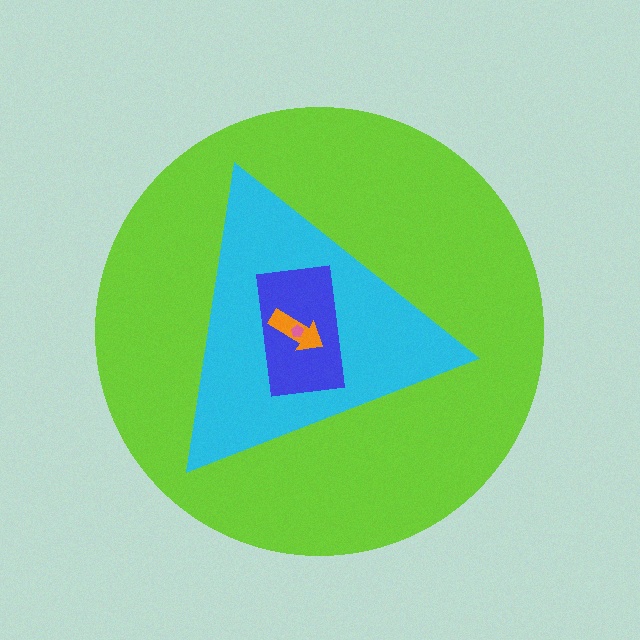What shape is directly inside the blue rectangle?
The orange arrow.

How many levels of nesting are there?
5.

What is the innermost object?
The pink pentagon.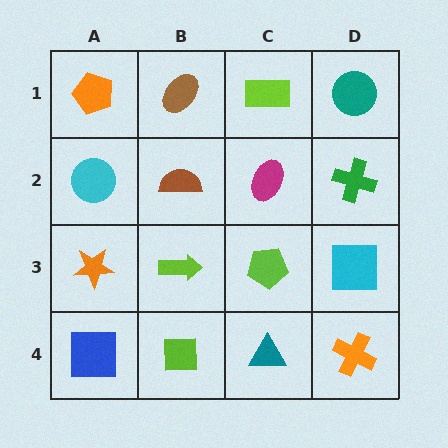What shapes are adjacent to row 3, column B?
A brown semicircle (row 2, column B), a lime square (row 4, column B), an orange star (row 3, column A), a lime pentagon (row 3, column C).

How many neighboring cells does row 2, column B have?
4.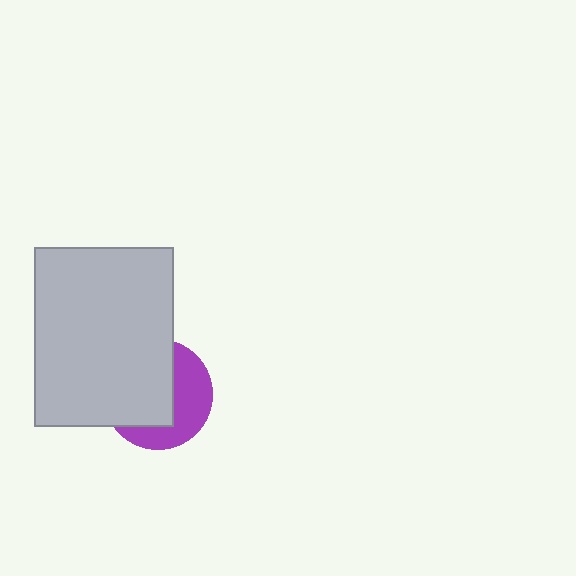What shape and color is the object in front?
The object in front is a light gray rectangle.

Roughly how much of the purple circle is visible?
A small part of it is visible (roughly 43%).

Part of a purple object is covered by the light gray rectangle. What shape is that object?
It is a circle.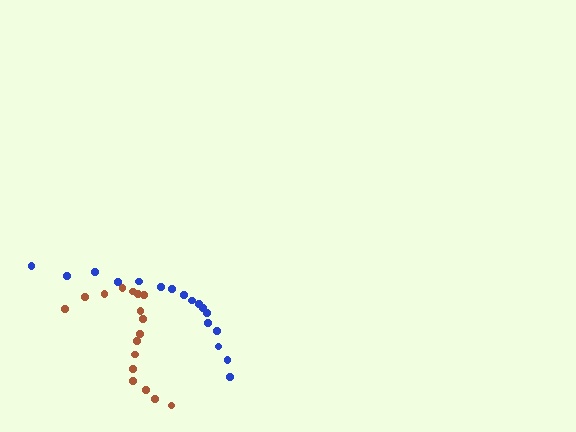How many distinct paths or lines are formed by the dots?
There are 2 distinct paths.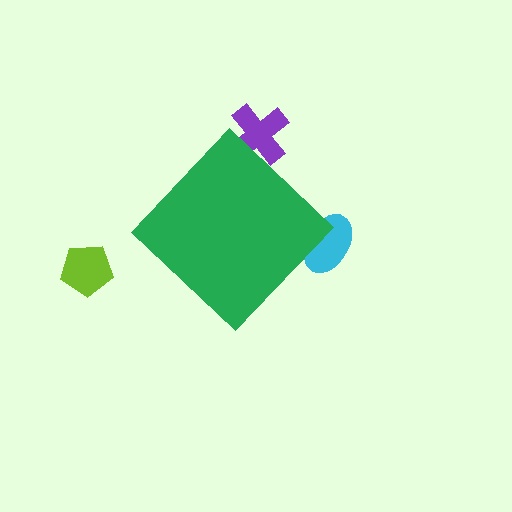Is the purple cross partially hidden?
Yes, the purple cross is partially hidden behind the green diamond.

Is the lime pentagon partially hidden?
No, the lime pentagon is fully visible.